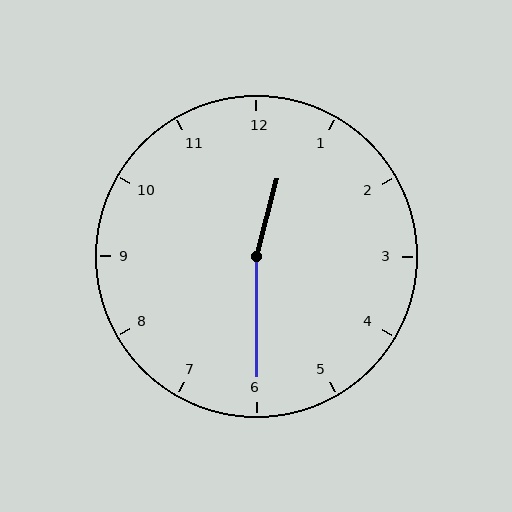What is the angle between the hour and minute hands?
Approximately 165 degrees.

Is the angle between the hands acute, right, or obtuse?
It is obtuse.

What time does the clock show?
12:30.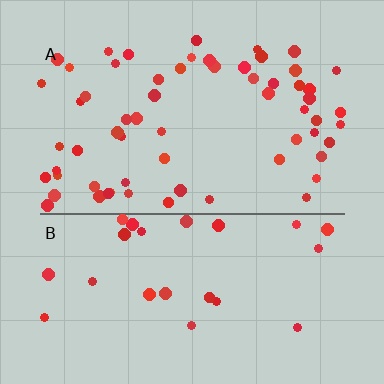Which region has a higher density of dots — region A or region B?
A (the top).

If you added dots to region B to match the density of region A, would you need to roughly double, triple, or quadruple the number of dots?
Approximately double.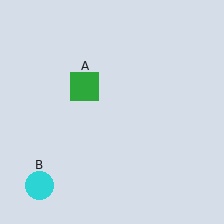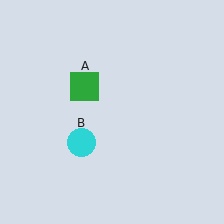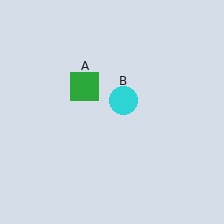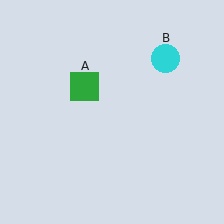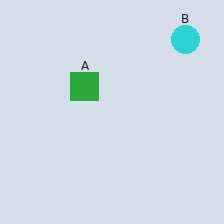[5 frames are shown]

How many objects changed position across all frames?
1 object changed position: cyan circle (object B).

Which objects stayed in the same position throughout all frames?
Green square (object A) remained stationary.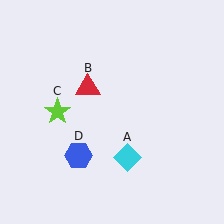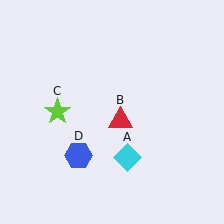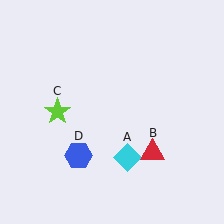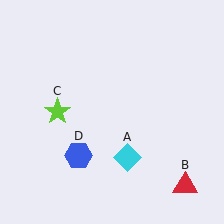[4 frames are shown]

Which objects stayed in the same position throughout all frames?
Cyan diamond (object A) and lime star (object C) and blue hexagon (object D) remained stationary.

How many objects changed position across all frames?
1 object changed position: red triangle (object B).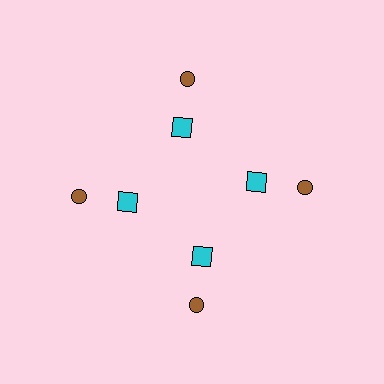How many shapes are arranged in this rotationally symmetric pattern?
There are 8 shapes, arranged in 4 groups of 2.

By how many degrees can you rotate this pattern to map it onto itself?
The pattern maps onto itself every 90 degrees of rotation.